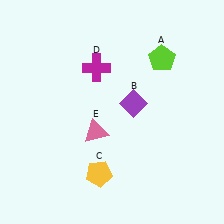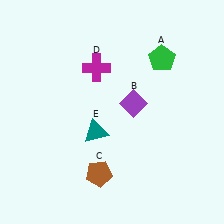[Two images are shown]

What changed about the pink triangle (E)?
In Image 1, E is pink. In Image 2, it changed to teal.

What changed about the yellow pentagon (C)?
In Image 1, C is yellow. In Image 2, it changed to brown.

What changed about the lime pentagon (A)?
In Image 1, A is lime. In Image 2, it changed to green.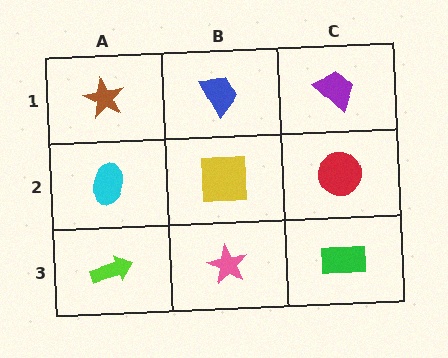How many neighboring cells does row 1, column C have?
2.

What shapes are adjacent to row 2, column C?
A purple trapezoid (row 1, column C), a green rectangle (row 3, column C), a yellow square (row 2, column B).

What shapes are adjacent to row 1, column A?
A cyan ellipse (row 2, column A), a blue trapezoid (row 1, column B).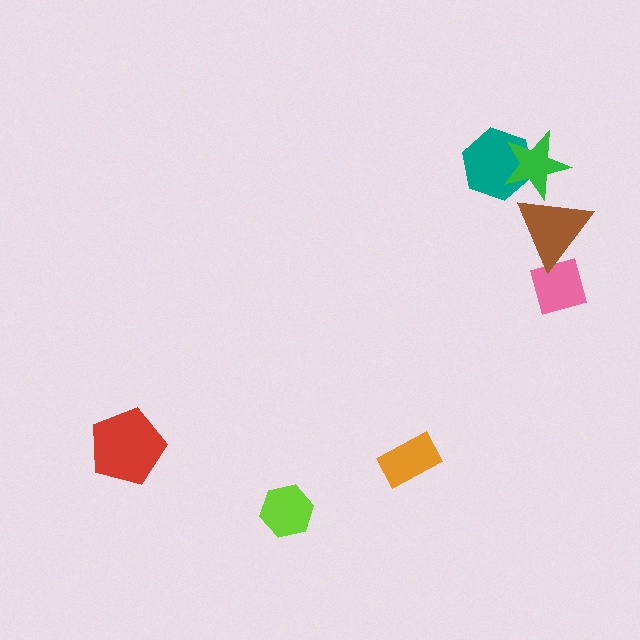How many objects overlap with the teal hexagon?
1 object overlaps with the teal hexagon.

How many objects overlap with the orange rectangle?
0 objects overlap with the orange rectangle.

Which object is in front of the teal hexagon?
The green star is in front of the teal hexagon.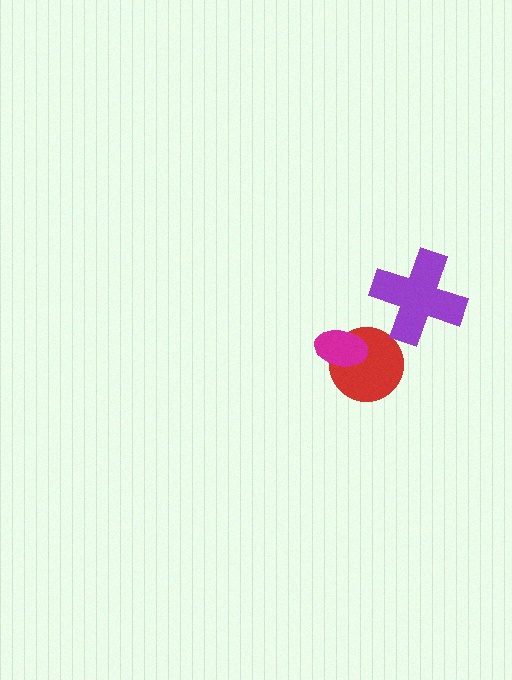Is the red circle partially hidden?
Yes, it is partially covered by another shape.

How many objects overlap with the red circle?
1 object overlaps with the red circle.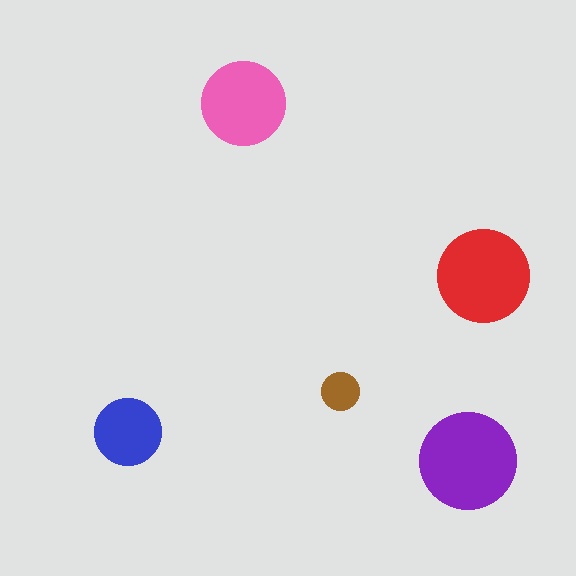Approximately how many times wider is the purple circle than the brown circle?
About 2.5 times wider.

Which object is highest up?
The pink circle is topmost.